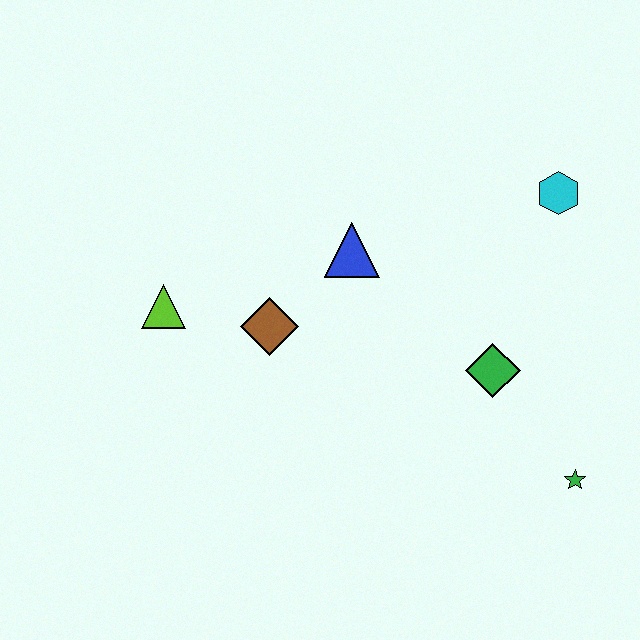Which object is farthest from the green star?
The lime triangle is farthest from the green star.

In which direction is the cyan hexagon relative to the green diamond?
The cyan hexagon is above the green diamond.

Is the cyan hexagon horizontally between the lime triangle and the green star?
Yes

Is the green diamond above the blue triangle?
No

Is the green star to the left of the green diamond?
No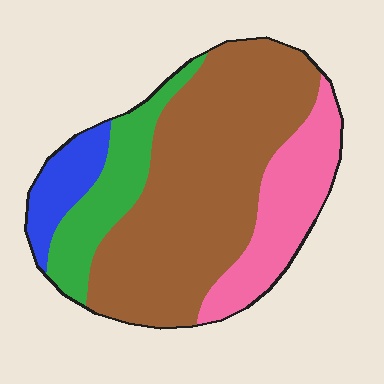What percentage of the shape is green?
Green covers 16% of the shape.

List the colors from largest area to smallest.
From largest to smallest: brown, pink, green, blue.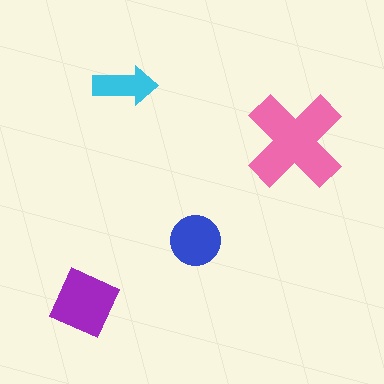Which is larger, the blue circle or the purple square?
The purple square.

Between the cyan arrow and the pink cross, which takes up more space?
The pink cross.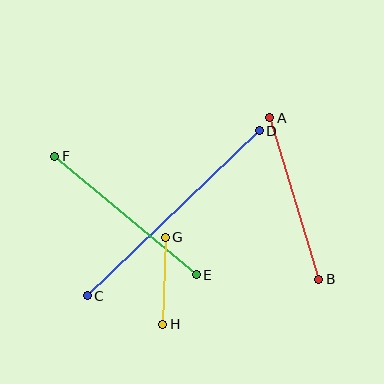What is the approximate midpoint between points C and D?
The midpoint is at approximately (173, 213) pixels.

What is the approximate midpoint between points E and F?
The midpoint is at approximately (126, 216) pixels.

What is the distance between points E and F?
The distance is approximately 185 pixels.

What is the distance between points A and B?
The distance is approximately 169 pixels.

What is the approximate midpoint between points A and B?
The midpoint is at approximately (294, 198) pixels.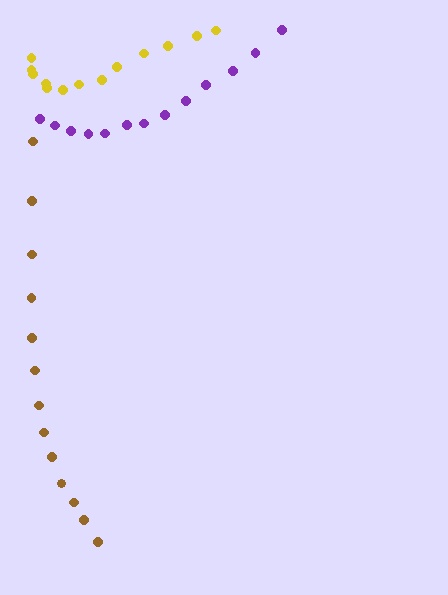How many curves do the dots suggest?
There are 3 distinct paths.